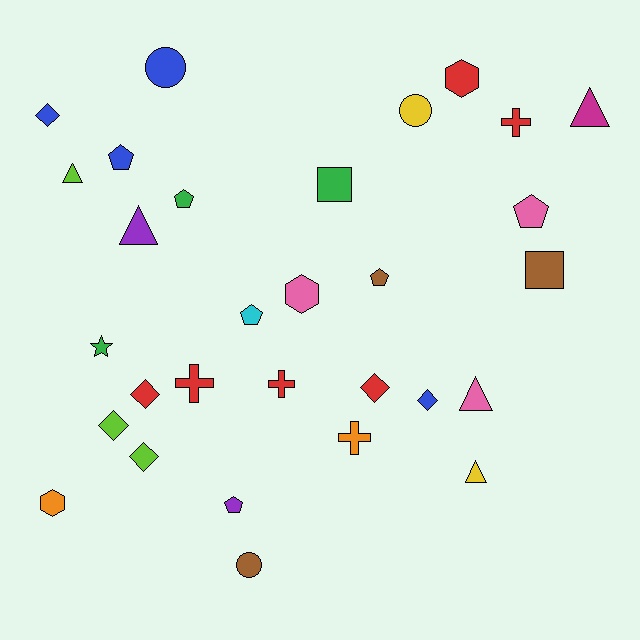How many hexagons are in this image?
There are 3 hexagons.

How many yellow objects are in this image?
There are 2 yellow objects.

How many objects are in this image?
There are 30 objects.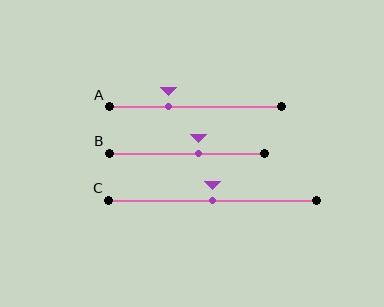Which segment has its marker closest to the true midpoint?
Segment C has its marker closest to the true midpoint.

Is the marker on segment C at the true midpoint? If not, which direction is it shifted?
Yes, the marker on segment C is at the true midpoint.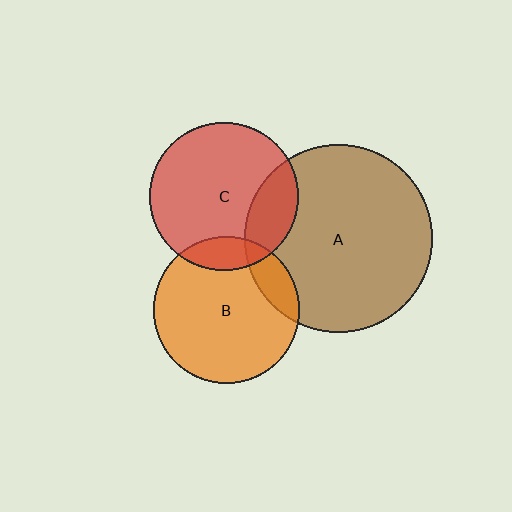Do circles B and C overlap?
Yes.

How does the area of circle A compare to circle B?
Approximately 1.6 times.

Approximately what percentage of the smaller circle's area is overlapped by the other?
Approximately 15%.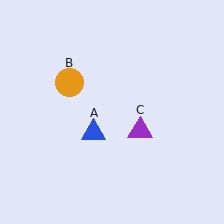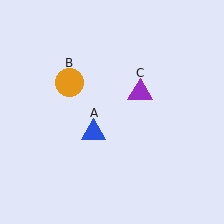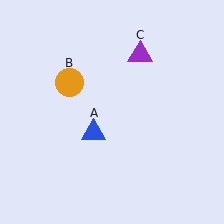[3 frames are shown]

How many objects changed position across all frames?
1 object changed position: purple triangle (object C).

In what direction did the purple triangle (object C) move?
The purple triangle (object C) moved up.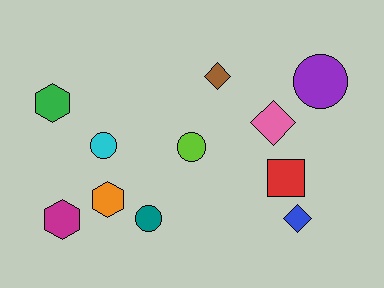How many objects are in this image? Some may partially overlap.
There are 11 objects.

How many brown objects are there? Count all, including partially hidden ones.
There is 1 brown object.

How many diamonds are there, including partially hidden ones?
There are 3 diamonds.